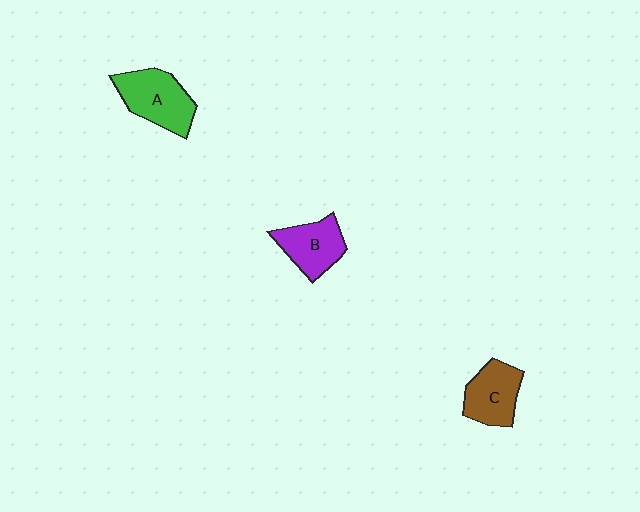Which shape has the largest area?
Shape A (green).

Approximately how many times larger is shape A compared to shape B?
Approximately 1.2 times.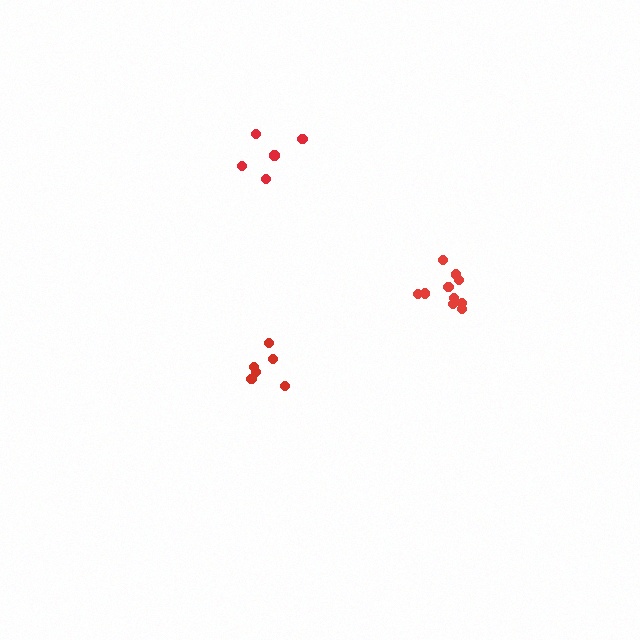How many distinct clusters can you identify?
There are 3 distinct clusters.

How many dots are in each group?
Group 1: 10 dots, Group 2: 5 dots, Group 3: 6 dots (21 total).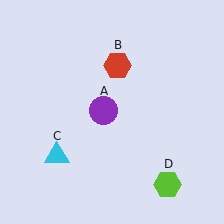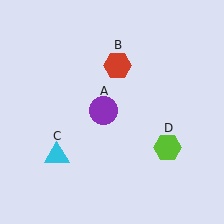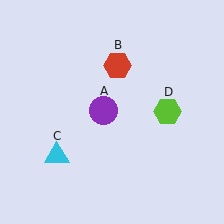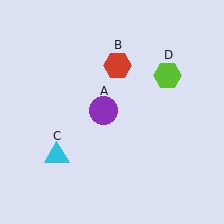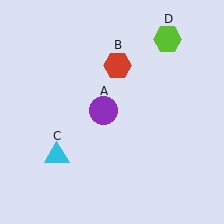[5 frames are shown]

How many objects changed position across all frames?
1 object changed position: lime hexagon (object D).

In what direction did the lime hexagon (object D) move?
The lime hexagon (object D) moved up.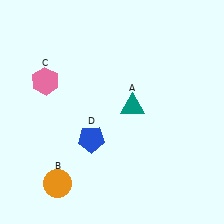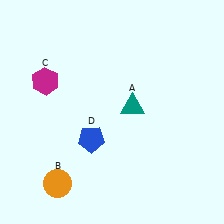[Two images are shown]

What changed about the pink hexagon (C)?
In Image 1, C is pink. In Image 2, it changed to magenta.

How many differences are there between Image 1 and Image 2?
There is 1 difference between the two images.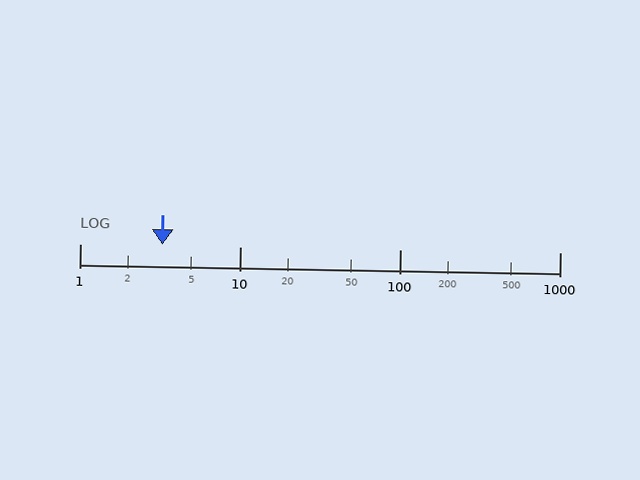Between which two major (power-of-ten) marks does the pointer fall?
The pointer is between 1 and 10.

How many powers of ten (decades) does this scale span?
The scale spans 3 decades, from 1 to 1000.